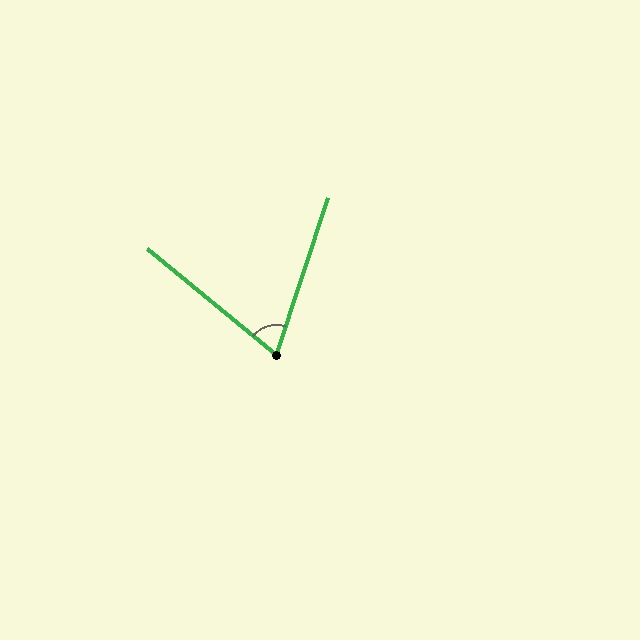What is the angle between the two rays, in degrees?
Approximately 69 degrees.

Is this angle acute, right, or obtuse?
It is acute.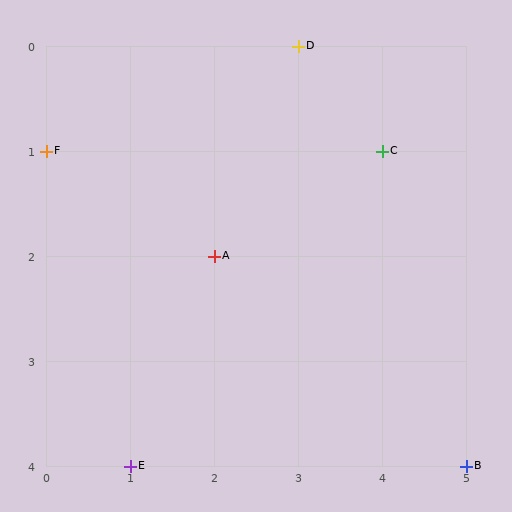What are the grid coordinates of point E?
Point E is at grid coordinates (1, 4).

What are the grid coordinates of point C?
Point C is at grid coordinates (4, 1).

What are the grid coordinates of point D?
Point D is at grid coordinates (3, 0).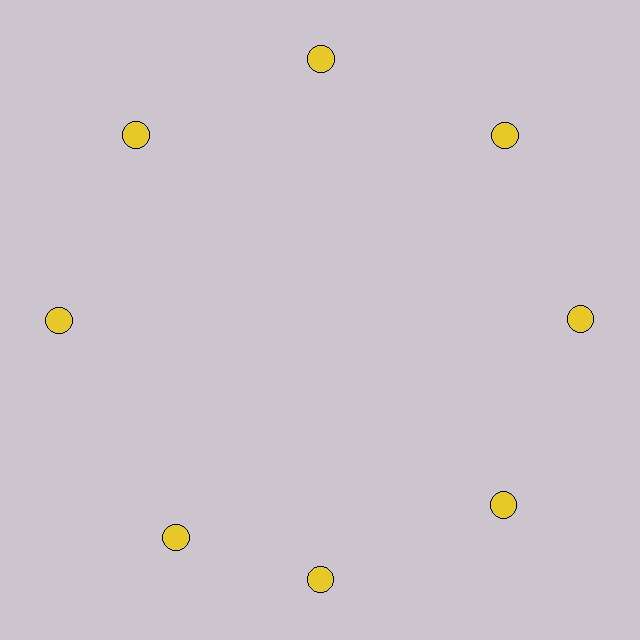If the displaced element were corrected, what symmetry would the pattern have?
It would have 8-fold rotational symmetry — the pattern would map onto itself every 45 degrees.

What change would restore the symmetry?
The symmetry would be restored by rotating it back into even spacing with its neighbors so that all 8 circles sit at equal angles and equal distance from the center.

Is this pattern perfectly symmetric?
No. The 8 yellow circles are arranged in a ring, but one element near the 8 o'clock position is rotated out of alignment along the ring, breaking the 8-fold rotational symmetry.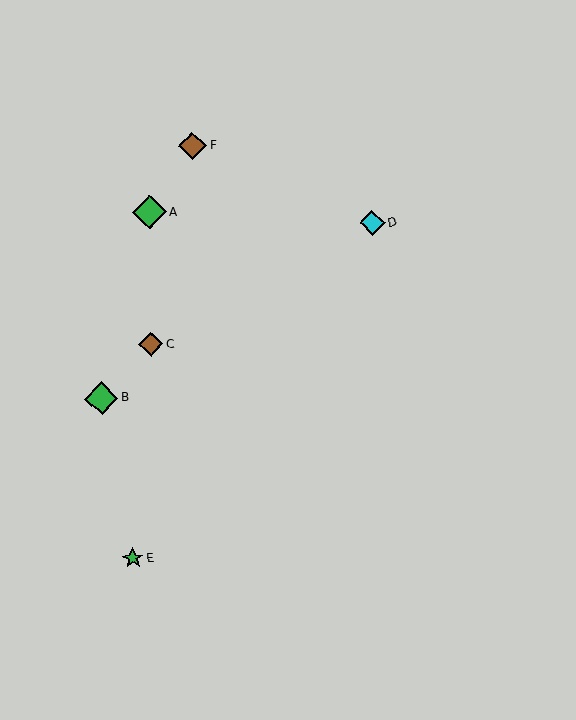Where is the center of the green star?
The center of the green star is at (133, 558).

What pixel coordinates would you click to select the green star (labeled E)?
Click at (133, 558) to select the green star E.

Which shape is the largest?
The green diamond (labeled A) is the largest.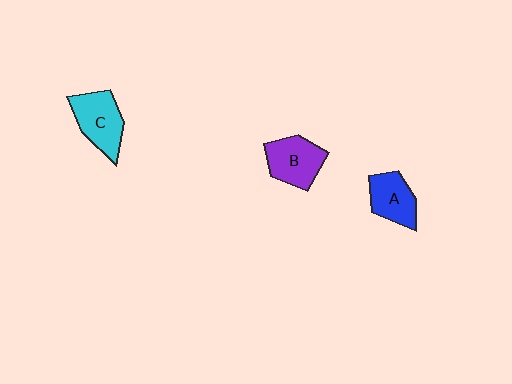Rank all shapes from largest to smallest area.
From largest to smallest: C (cyan), B (purple), A (blue).